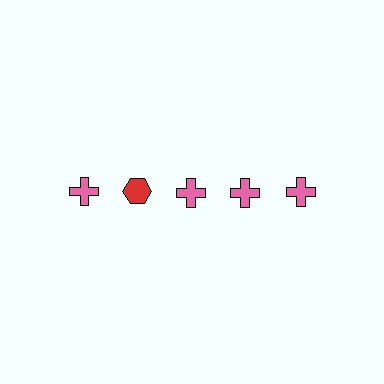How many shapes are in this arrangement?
There are 5 shapes arranged in a grid pattern.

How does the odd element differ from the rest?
It differs in both color (red instead of pink) and shape (hexagon instead of cross).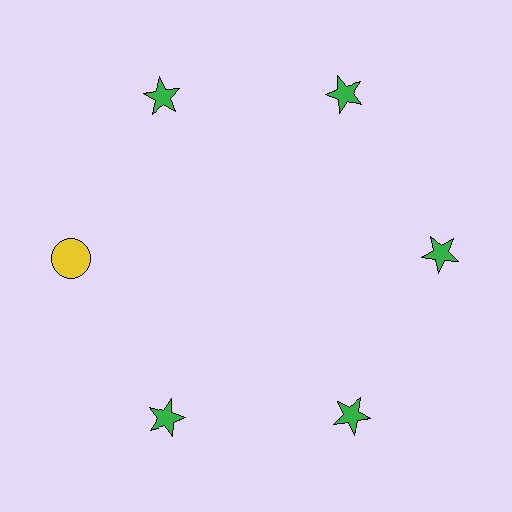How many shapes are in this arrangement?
There are 6 shapes arranged in a ring pattern.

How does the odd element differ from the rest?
It differs in both color (yellow instead of green) and shape (circle instead of star).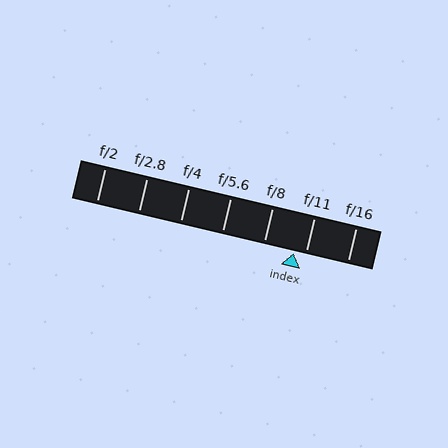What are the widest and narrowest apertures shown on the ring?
The widest aperture shown is f/2 and the narrowest is f/16.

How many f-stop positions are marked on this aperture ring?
There are 7 f-stop positions marked.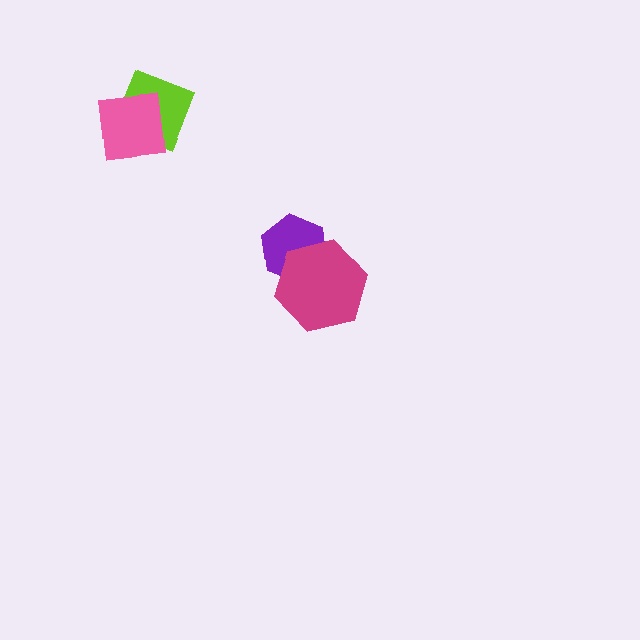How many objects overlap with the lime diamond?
1 object overlaps with the lime diamond.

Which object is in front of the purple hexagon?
The magenta hexagon is in front of the purple hexagon.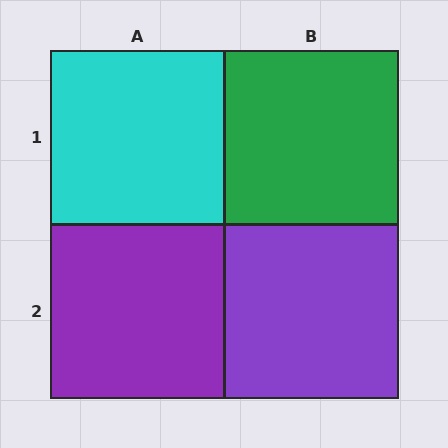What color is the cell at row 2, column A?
Purple.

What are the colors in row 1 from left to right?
Cyan, green.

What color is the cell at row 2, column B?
Purple.